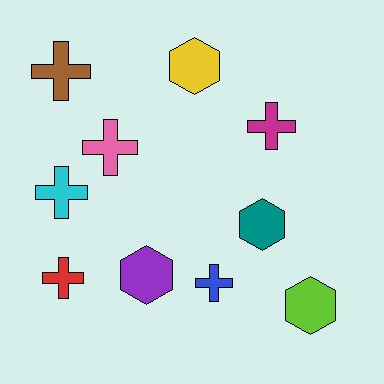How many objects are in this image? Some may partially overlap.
There are 10 objects.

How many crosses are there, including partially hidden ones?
There are 6 crosses.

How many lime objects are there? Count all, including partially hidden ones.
There is 1 lime object.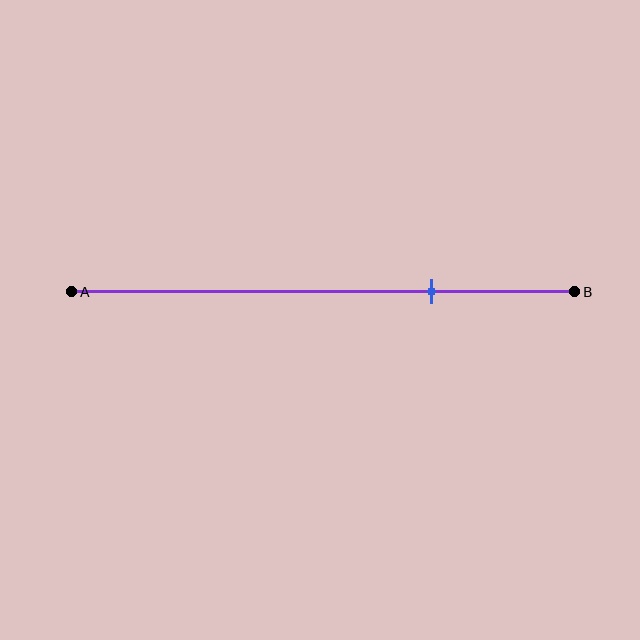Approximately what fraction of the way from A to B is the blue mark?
The blue mark is approximately 70% of the way from A to B.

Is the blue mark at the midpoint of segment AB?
No, the mark is at about 70% from A, not at the 50% midpoint.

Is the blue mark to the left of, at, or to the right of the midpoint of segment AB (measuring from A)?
The blue mark is to the right of the midpoint of segment AB.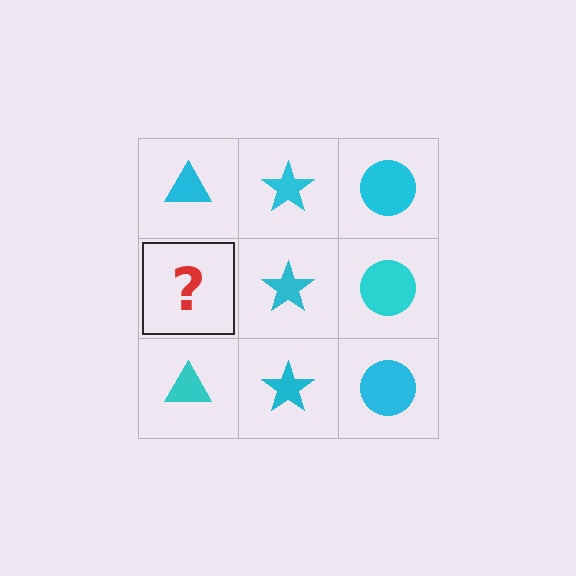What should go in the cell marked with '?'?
The missing cell should contain a cyan triangle.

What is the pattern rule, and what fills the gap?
The rule is that each column has a consistent shape. The gap should be filled with a cyan triangle.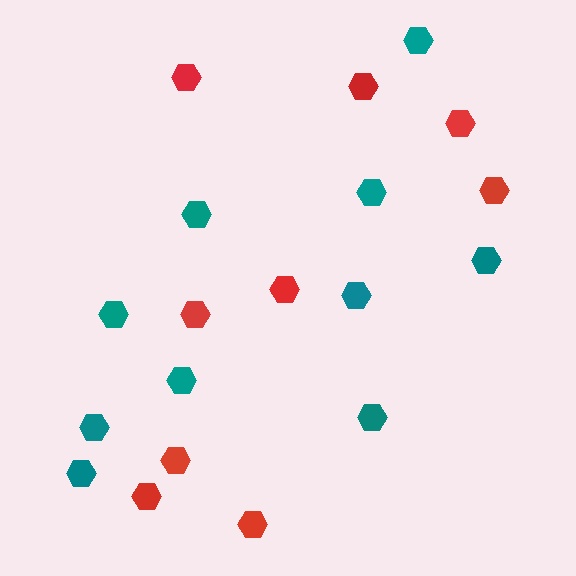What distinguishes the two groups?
There are 2 groups: one group of teal hexagons (10) and one group of red hexagons (9).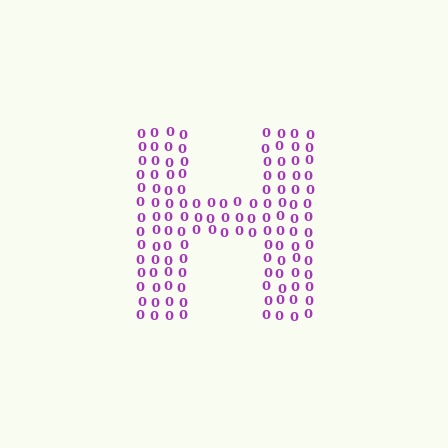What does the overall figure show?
The overall figure shows the letter H.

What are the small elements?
The small elements are digit 0's.